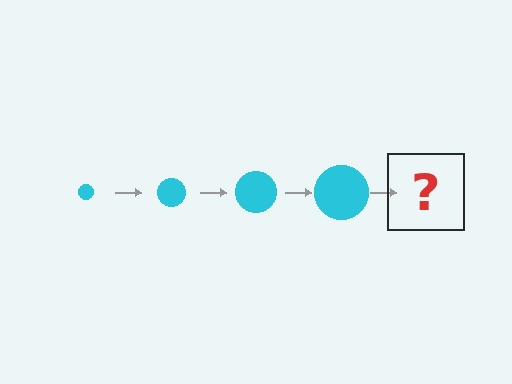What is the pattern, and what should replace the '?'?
The pattern is that the circle gets progressively larger each step. The '?' should be a cyan circle, larger than the previous one.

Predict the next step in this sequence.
The next step is a cyan circle, larger than the previous one.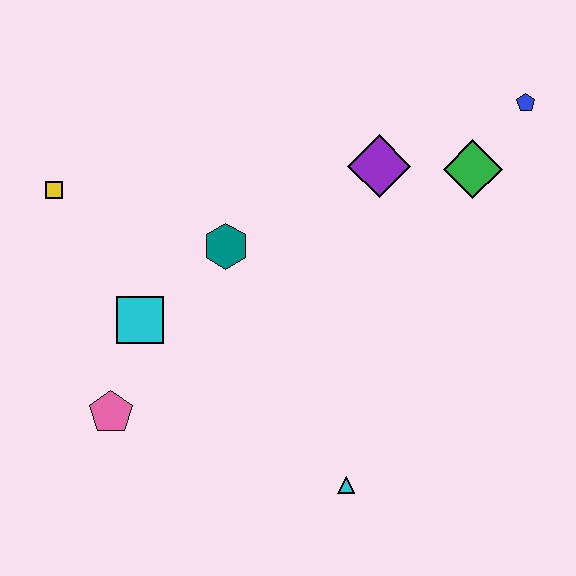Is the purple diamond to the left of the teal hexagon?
No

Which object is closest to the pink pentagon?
The cyan square is closest to the pink pentagon.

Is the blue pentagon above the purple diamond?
Yes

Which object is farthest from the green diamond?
The pink pentagon is farthest from the green diamond.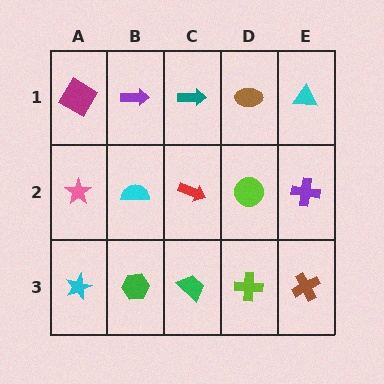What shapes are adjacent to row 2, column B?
A purple arrow (row 1, column B), a green hexagon (row 3, column B), a pink star (row 2, column A), a red arrow (row 2, column C).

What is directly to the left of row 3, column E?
A lime cross.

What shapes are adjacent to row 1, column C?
A red arrow (row 2, column C), a purple arrow (row 1, column B), a brown ellipse (row 1, column D).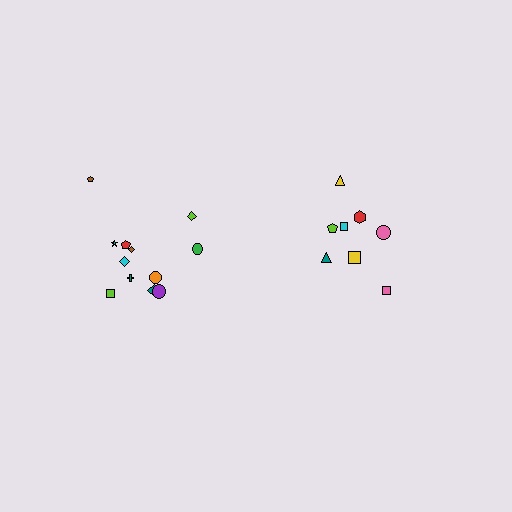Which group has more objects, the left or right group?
The left group.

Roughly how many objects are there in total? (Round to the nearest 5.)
Roughly 20 objects in total.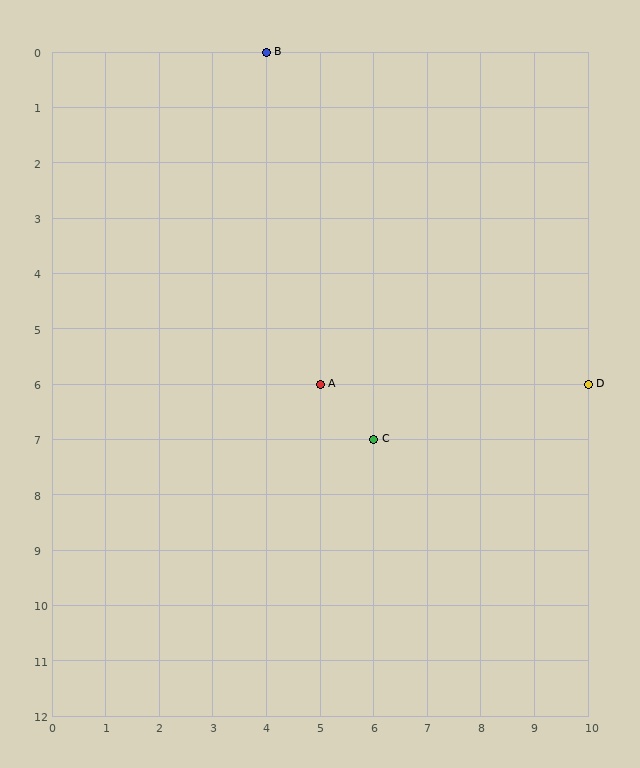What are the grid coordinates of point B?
Point B is at grid coordinates (4, 0).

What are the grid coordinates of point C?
Point C is at grid coordinates (6, 7).